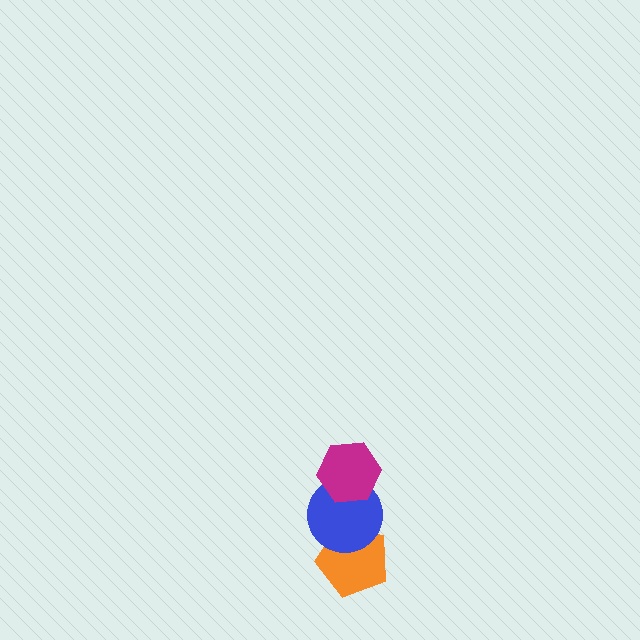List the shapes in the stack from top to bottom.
From top to bottom: the magenta hexagon, the blue circle, the orange pentagon.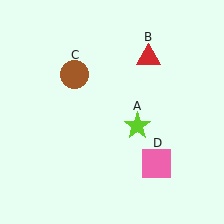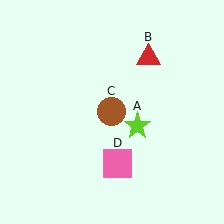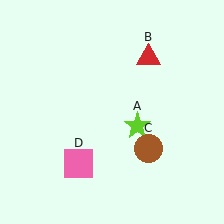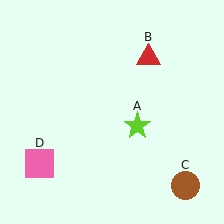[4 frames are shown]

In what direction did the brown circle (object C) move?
The brown circle (object C) moved down and to the right.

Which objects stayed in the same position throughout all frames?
Lime star (object A) and red triangle (object B) remained stationary.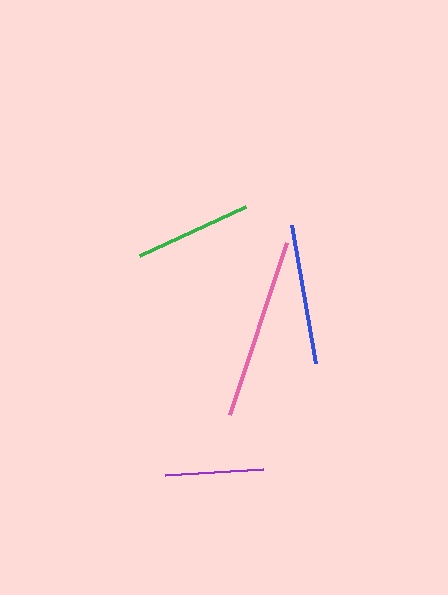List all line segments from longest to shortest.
From longest to shortest: pink, blue, green, purple.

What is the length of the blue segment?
The blue segment is approximately 141 pixels long.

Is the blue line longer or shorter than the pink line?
The pink line is longer than the blue line.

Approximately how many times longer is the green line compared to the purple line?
The green line is approximately 1.2 times the length of the purple line.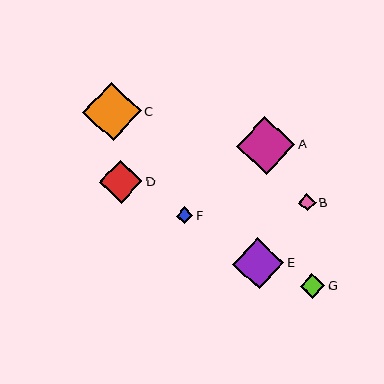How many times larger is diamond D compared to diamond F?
Diamond D is approximately 2.6 times the size of diamond F.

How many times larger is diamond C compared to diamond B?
Diamond C is approximately 3.3 times the size of diamond B.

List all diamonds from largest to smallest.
From largest to smallest: C, A, E, D, G, B, F.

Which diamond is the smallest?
Diamond F is the smallest with a size of approximately 17 pixels.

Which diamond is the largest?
Diamond C is the largest with a size of approximately 58 pixels.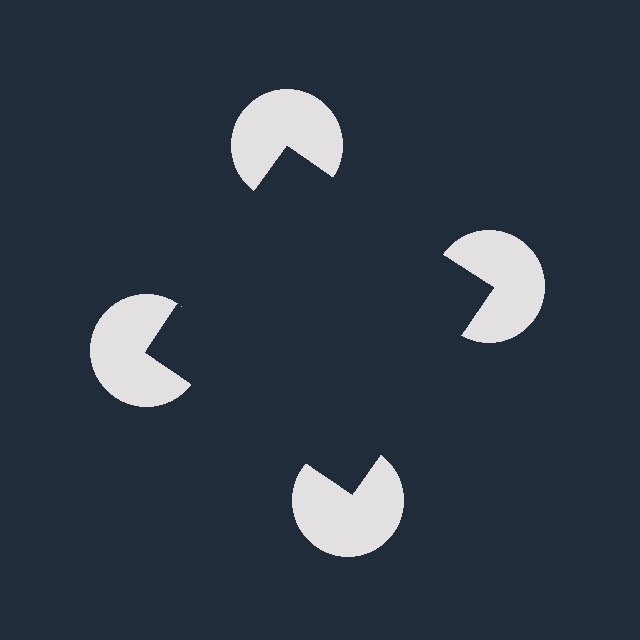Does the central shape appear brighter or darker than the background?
It typically appears slightly darker than the background, even though no actual brightness change is drawn.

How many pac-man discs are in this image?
There are 4 — one at each vertex of the illusory square.